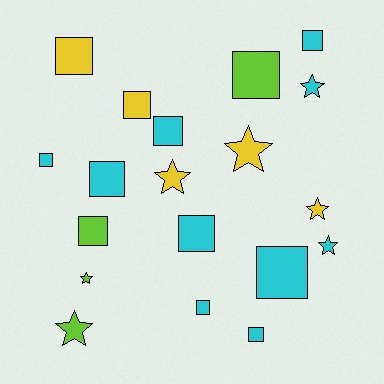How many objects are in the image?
There are 19 objects.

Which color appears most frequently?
Cyan, with 10 objects.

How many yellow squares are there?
There are 2 yellow squares.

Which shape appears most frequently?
Square, with 12 objects.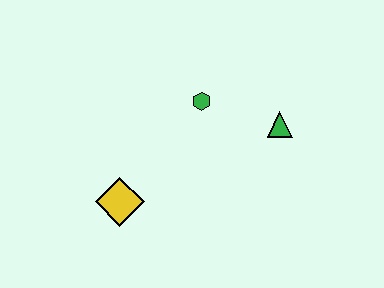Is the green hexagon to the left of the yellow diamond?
No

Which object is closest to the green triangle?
The green hexagon is closest to the green triangle.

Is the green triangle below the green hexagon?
Yes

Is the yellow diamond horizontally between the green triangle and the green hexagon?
No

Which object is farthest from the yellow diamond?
The green triangle is farthest from the yellow diamond.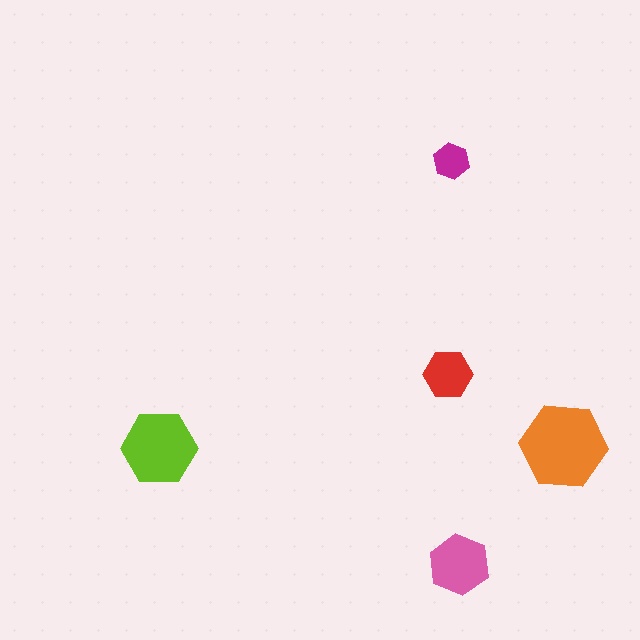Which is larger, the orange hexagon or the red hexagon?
The orange one.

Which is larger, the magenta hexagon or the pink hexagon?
The pink one.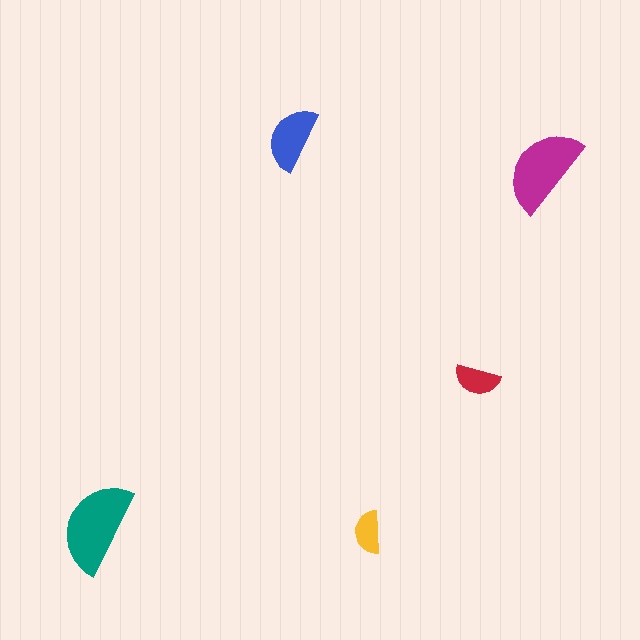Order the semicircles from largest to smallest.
the teal one, the magenta one, the blue one, the red one, the yellow one.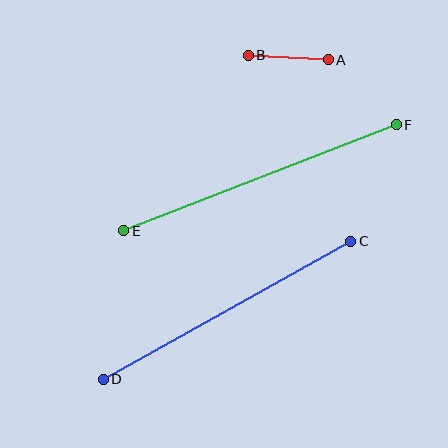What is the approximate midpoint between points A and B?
The midpoint is at approximately (288, 57) pixels.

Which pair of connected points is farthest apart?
Points E and F are farthest apart.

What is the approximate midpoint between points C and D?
The midpoint is at approximately (227, 310) pixels.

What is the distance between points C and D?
The distance is approximately 284 pixels.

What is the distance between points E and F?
The distance is approximately 292 pixels.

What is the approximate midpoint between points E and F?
The midpoint is at approximately (260, 178) pixels.